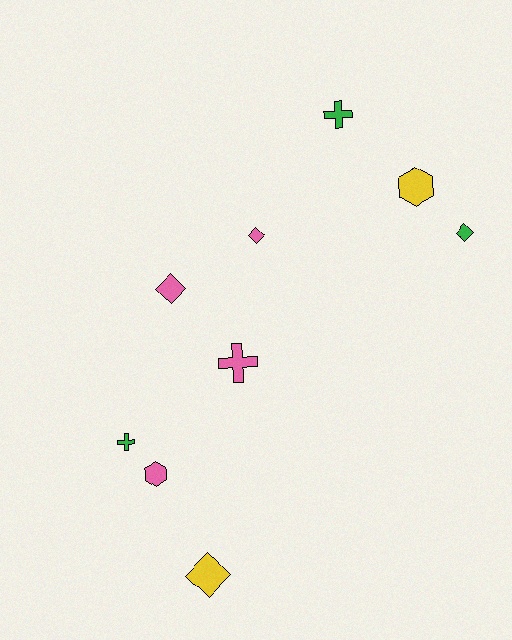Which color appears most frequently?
Pink, with 4 objects.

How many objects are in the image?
There are 9 objects.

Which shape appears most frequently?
Diamond, with 4 objects.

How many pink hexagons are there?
There is 1 pink hexagon.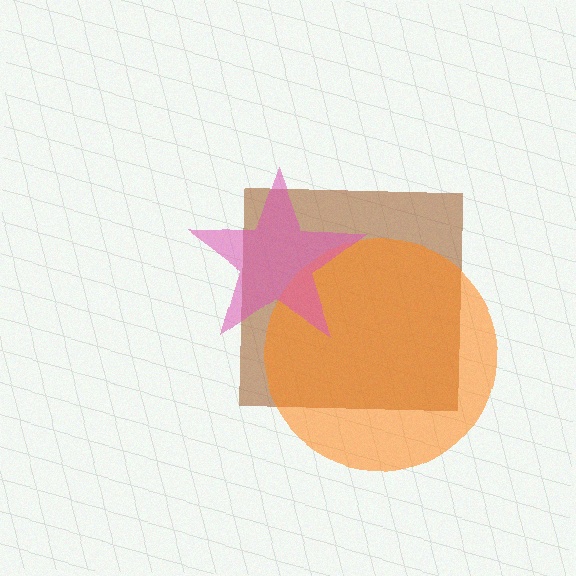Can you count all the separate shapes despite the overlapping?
Yes, there are 3 separate shapes.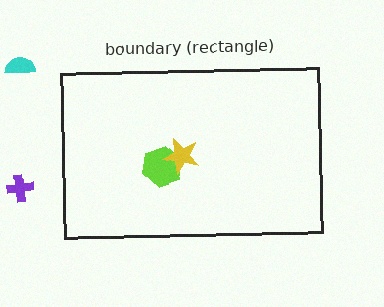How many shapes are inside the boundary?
2 inside, 2 outside.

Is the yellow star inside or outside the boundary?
Inside.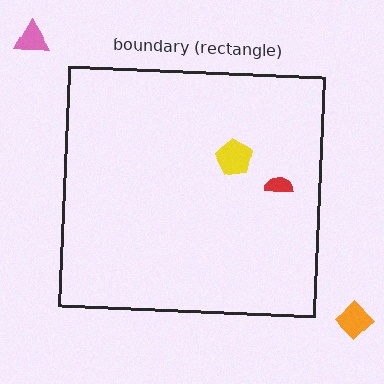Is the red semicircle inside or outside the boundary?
Inside.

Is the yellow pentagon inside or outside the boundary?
Inside.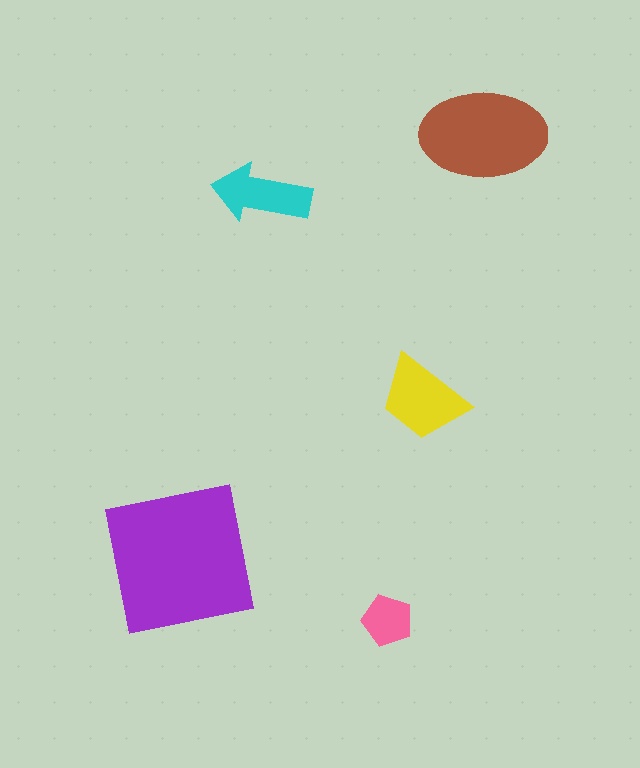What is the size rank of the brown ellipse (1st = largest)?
2nd.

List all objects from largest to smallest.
The purple square, the brown ellipse, the yellow trapezoid, the cyan arrow, the pink pentagon.